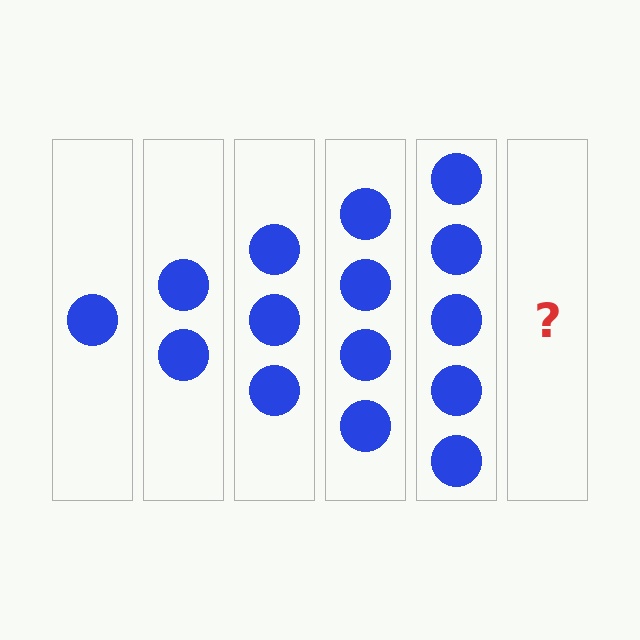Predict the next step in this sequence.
The next step is 6 circles.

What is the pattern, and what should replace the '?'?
The pattern is that each step adds one more circle. The '?' should be 6 circles.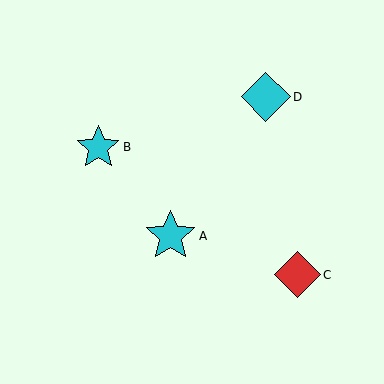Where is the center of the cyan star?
The center of the cyan star is at (98, 147).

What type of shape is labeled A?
Shape A is a cyan star.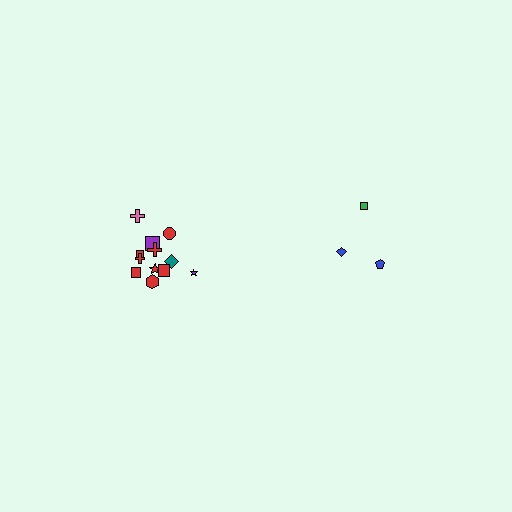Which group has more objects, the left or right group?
The left group.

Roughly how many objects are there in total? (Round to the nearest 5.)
Roughly 15 objects in total.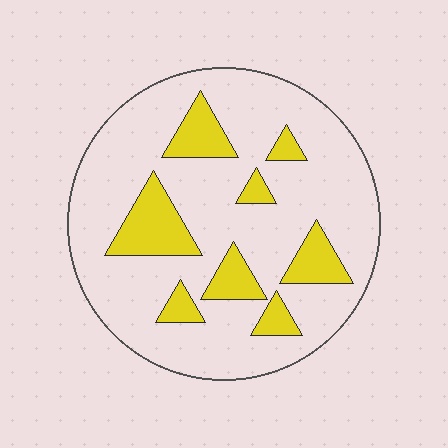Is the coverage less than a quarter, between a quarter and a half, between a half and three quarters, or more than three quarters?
Less than a quarter.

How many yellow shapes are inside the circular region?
8.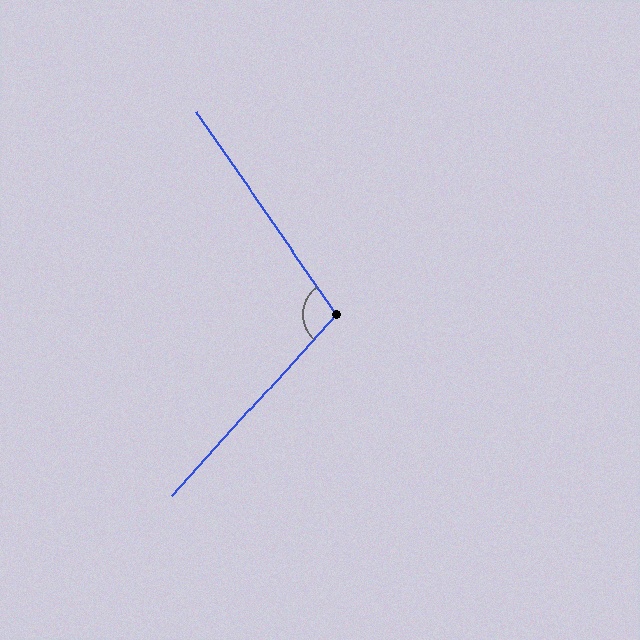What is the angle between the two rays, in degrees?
Approximately 103 degrees.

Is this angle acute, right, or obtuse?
It is obtuse.